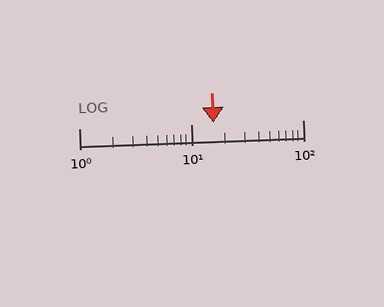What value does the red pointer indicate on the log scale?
The pointer indicates approximately 16.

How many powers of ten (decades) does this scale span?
The scale spans 2 decades, from 1 to 100.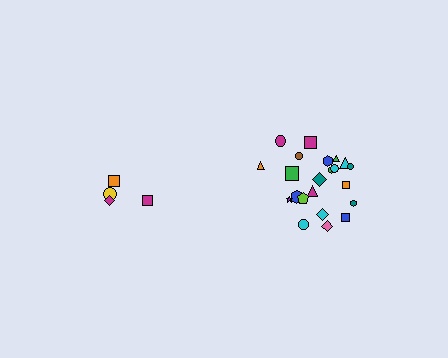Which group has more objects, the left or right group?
The right group.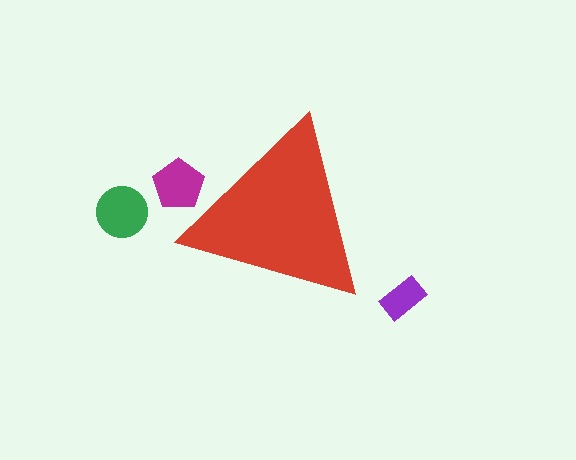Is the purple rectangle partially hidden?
No, the purple rectangle is fully visible.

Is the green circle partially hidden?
No, the green circle is fully visible.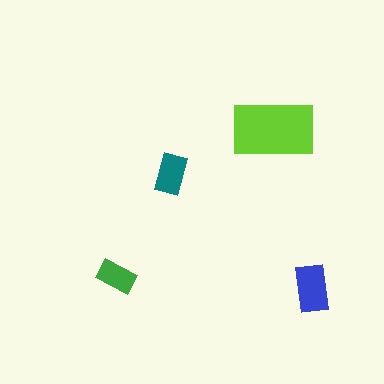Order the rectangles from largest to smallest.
the lime one, the blue one, the teal one, the green one.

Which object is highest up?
The lime rectangle is topmost.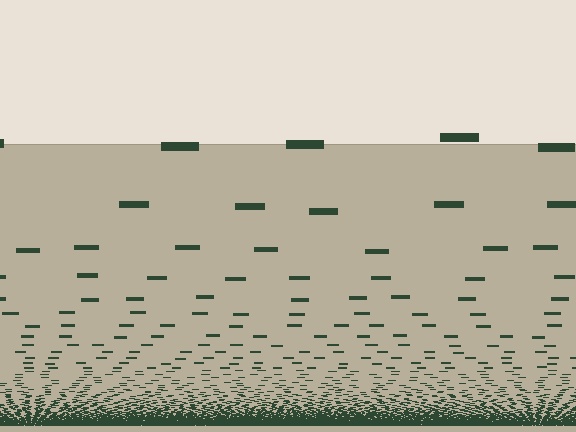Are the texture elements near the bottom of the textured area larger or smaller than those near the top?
Smaller. The gradient is inverted — elements near the bottom are smaller and denser.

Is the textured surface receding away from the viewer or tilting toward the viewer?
The surface appears to tilt toward the viewer. Texture elements get larger and sparser toward the top.